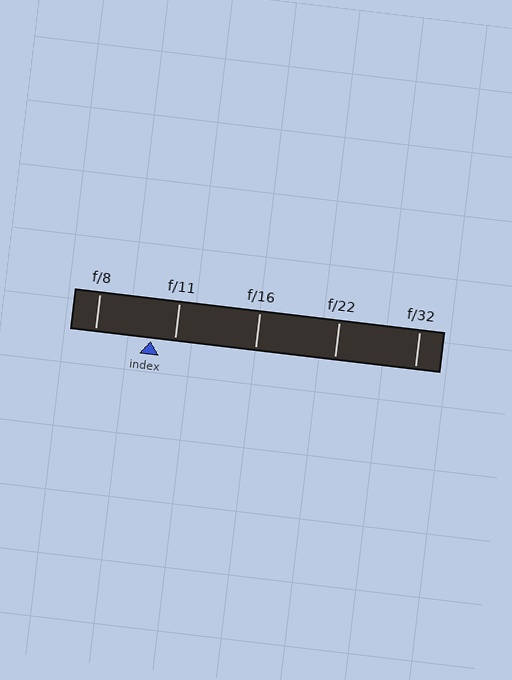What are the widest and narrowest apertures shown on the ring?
The widest aperture shown is f/8 and the narrowest is f/32.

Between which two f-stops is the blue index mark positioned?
The index mark is between f/8 and f/11.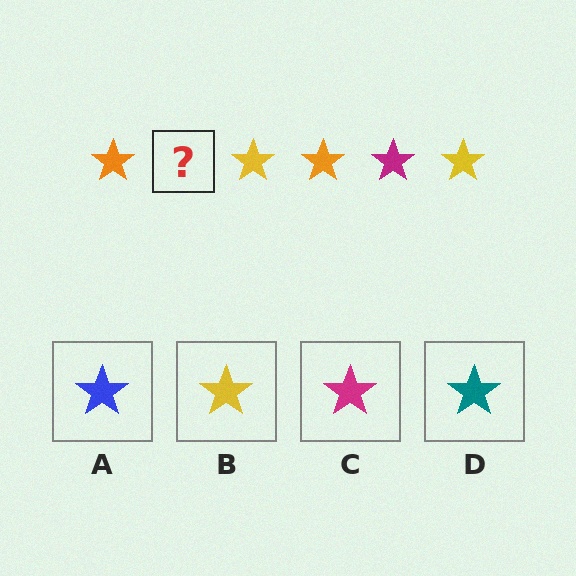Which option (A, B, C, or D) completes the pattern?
C.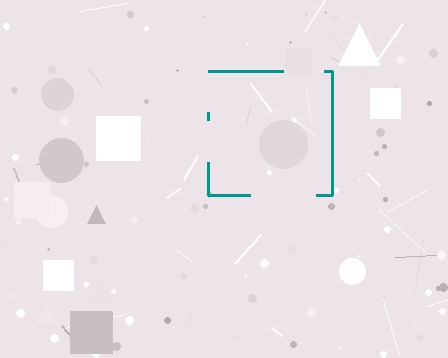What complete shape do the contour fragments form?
The contour fragments form a square.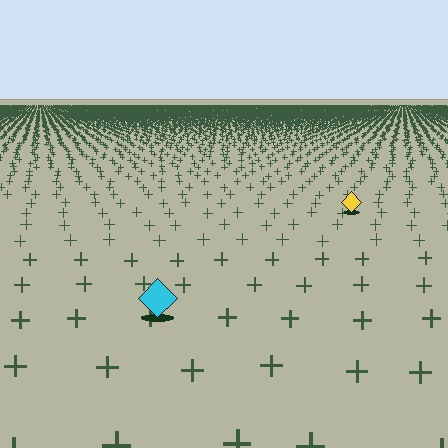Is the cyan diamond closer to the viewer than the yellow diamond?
Yes. The cyan diamond is closer — you can tell from the texture gradient: the ground texture is coarser near it.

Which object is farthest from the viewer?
The yellow diamond is farthest from the viewer. It appears smaller and the ground texture around it is denser.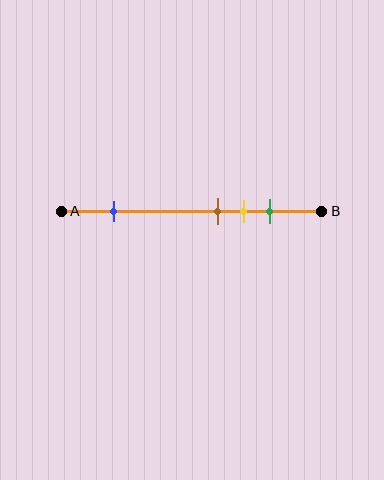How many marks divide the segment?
There are 4 marks dividing the segment.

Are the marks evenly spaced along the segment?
No, the marks are not evenly spaced.